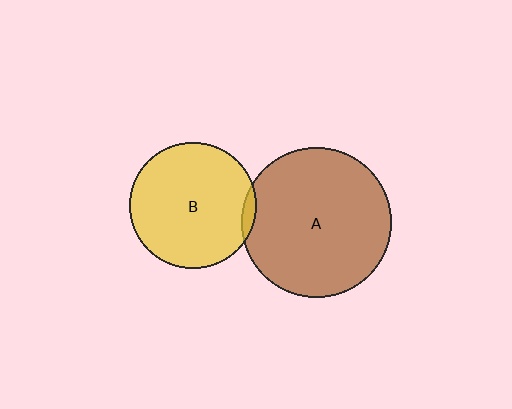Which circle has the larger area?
Circle A (brown).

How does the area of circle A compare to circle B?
Approximately 1.4 times.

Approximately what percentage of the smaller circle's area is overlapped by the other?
Approximately 5%.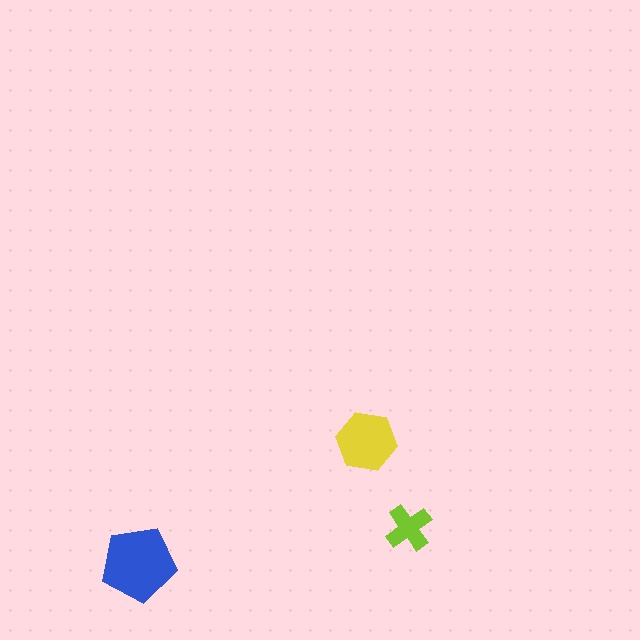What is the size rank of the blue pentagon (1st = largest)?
1st.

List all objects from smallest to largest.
The lime cross, the yellow hexagon, the blue pentagon.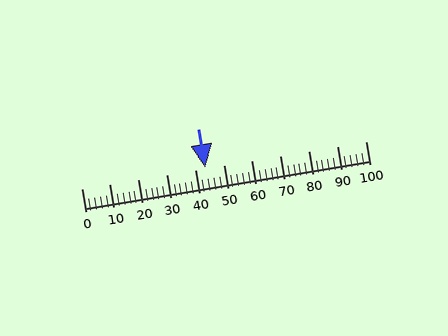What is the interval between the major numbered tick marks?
The major tick marks are spaced 10 units apart.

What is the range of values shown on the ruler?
The ruler shows values from 0 to 100.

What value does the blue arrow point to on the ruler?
The blue arrow points to approximately 44.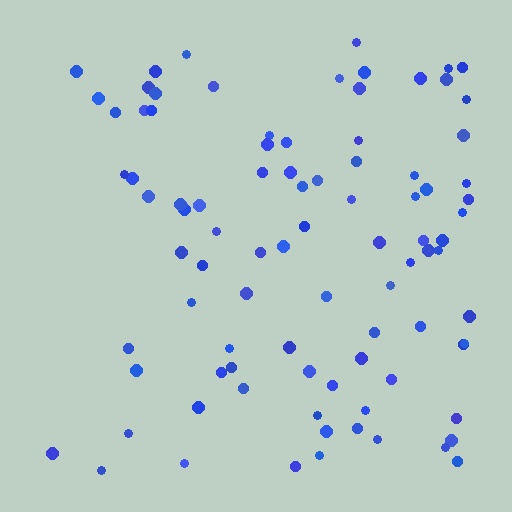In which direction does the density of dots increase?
From left to right, with the right side densest.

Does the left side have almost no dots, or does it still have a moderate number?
Still a moderate number, just noticeably fewer than the right.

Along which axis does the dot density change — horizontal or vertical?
Horizontal.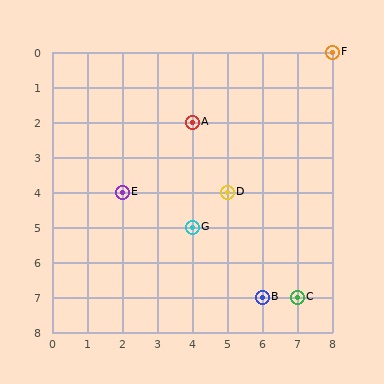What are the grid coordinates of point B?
Point B is at grid coordinates (6, 7).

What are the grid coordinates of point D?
Point D is at grid coordinates (5, 4).